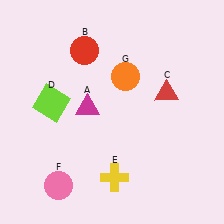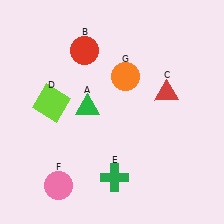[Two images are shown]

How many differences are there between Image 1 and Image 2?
There are 2 differences between the two images.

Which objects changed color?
A changed from magenta to green. E changed from yellow to green.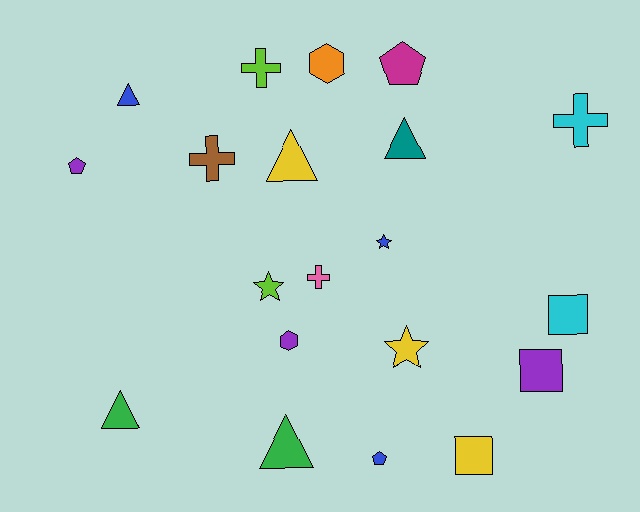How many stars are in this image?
There are 3 stars.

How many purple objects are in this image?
There are 3 purple objects.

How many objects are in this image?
There are 20 objects.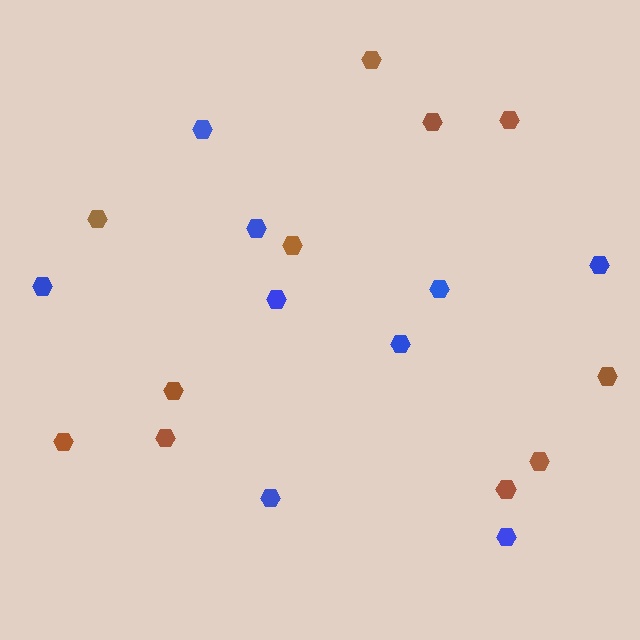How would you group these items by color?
There are 2 groups: one group of brown hexagons (11) and one group of blue hexagons (9).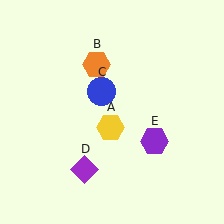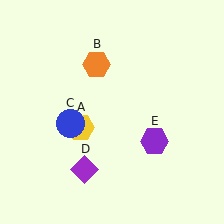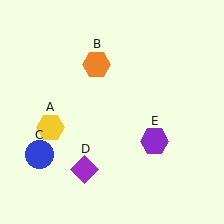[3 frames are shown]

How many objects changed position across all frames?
2 objects changed position: yellow hexagon (object A), blue circle (object C).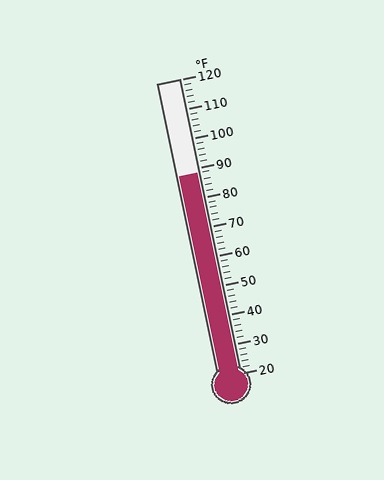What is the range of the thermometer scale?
The thermometer scale ranges from 20°F to 120°F.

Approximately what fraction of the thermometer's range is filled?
The thermometer is filled to approximately 70% of its range.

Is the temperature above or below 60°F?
The temperature is above 60°F.